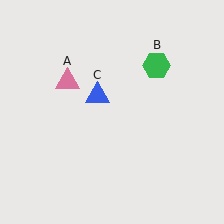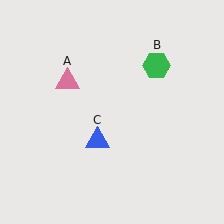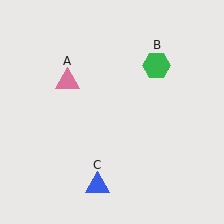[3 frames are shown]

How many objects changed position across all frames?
1 object changed position: blue triangle (object C).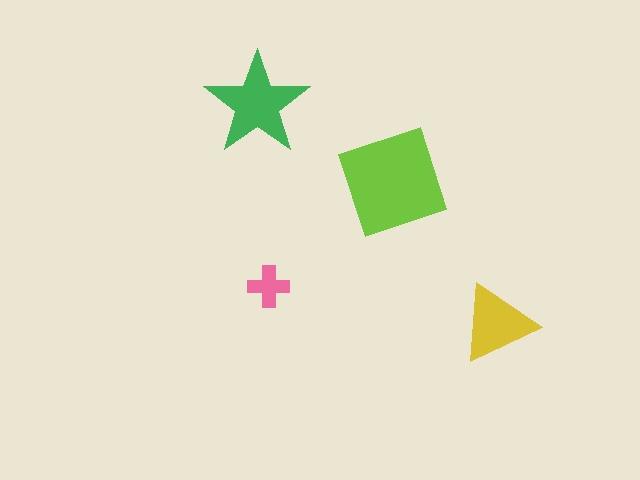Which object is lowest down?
The yellow triangle is bottommost.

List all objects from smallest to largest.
The pink cross, the yellow triangle, the green star, the lime square.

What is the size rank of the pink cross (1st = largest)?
4th.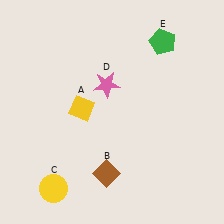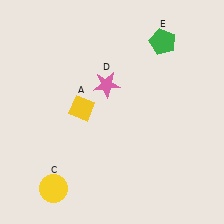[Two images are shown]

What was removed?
The brown diamond (B) was removed in Image 2.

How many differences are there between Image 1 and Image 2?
There is 1 difference between the two images.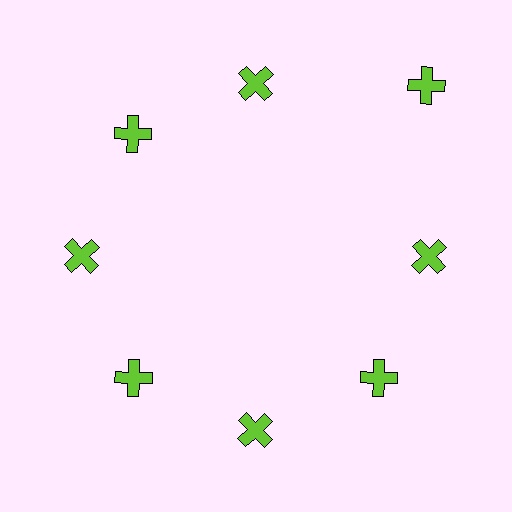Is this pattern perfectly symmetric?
No. The 8 lime crosses are arranged in a ring, but one element near the 2 o'clock position is pushed outward from the center, breaking the 8-fold rotational symmetry.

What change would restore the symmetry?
The symmetry would be restored by moving it inward, back onto the ring so that all 8 crosses sit at equal angles and equal distance from the center.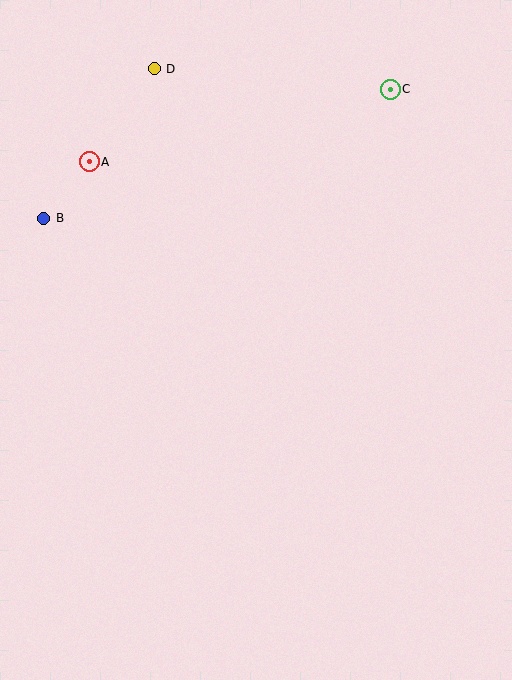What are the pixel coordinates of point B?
Point B is at (44, 218).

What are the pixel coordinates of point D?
Point D is at (154, 69).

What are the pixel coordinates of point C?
Point C is at (390, 89).